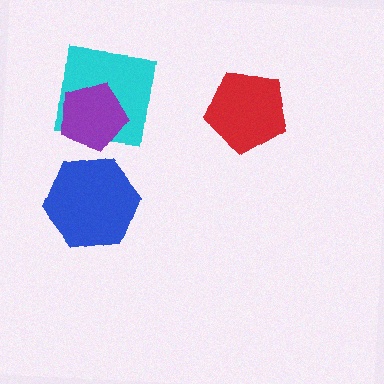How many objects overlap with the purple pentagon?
1 object overlaps with the purple pentagon.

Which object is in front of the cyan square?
The purple pentagon is in front of the cyan square.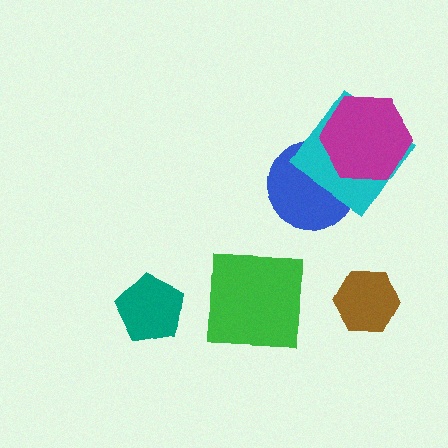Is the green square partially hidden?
No, no other shape covers it.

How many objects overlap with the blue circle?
2 objects overlap with the blue circle.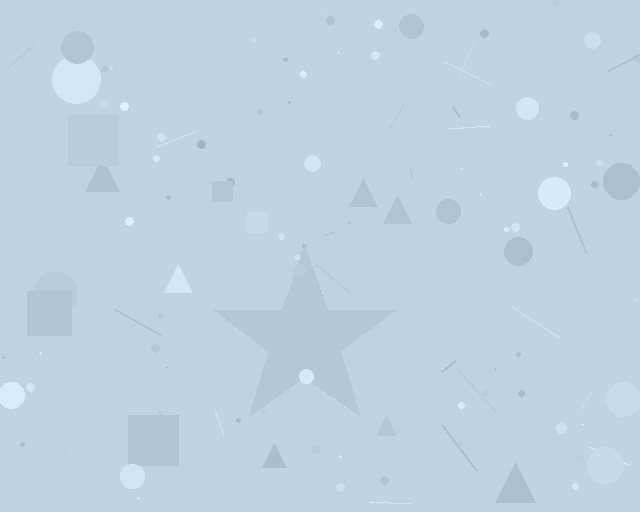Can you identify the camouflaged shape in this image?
The camouflaged shape is a star.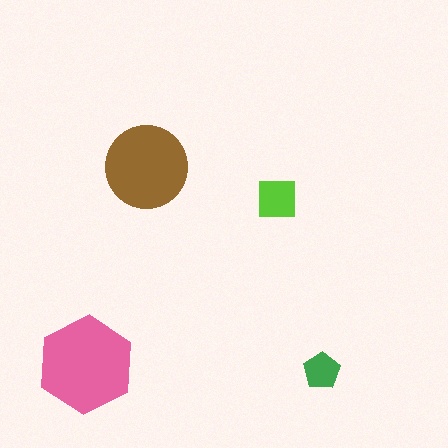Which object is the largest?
The pink hexagon.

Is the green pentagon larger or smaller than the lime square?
Smaller.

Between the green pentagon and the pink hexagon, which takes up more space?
The pink hexagon.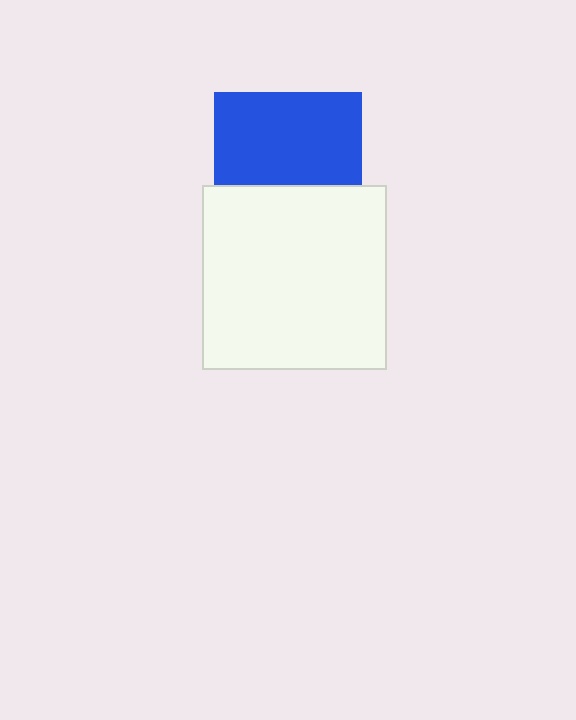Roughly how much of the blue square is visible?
About half of it is visible (roughly 64%).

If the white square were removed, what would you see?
You would see the complete blue square.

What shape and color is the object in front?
The object in front is a white square.